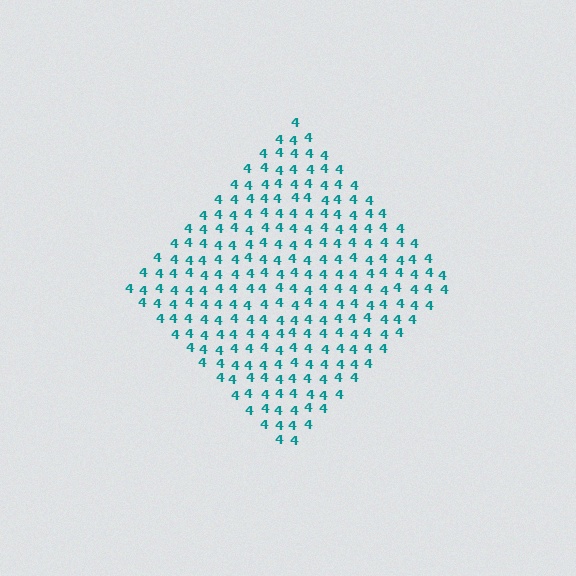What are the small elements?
The small elements are digit 4's.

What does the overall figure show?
The overall figure shows a diamond.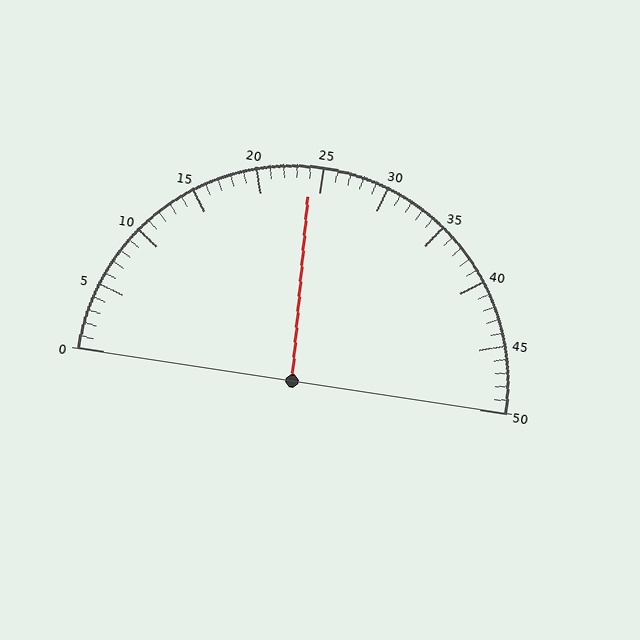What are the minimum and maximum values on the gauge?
The gauge ranges from 0 to 50.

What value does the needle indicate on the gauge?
The needle indicates approximately 24.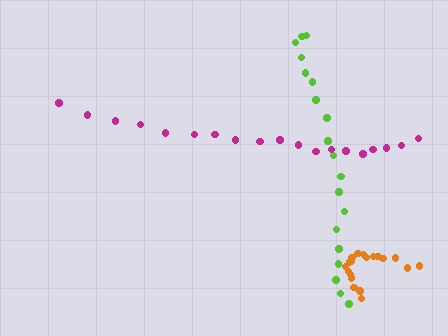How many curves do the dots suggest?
There are 3 distinct paths.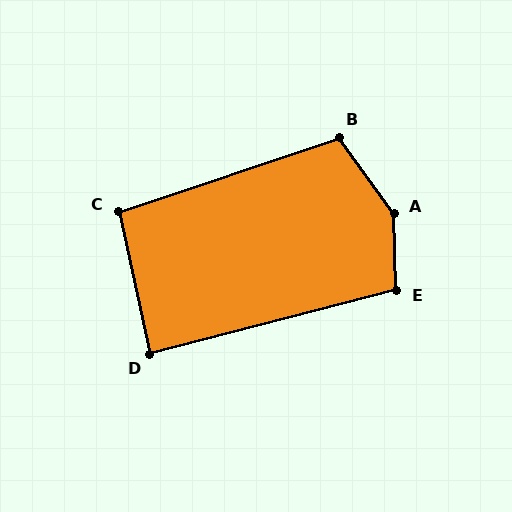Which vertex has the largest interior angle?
A, at approximately 146 degrees.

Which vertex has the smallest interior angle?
D, at approximately 88 degrees.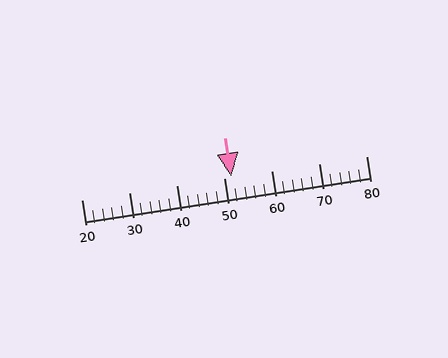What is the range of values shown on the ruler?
The ruler shows values from 20 to 80.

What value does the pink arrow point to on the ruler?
The pink arrow points to approximately 52.